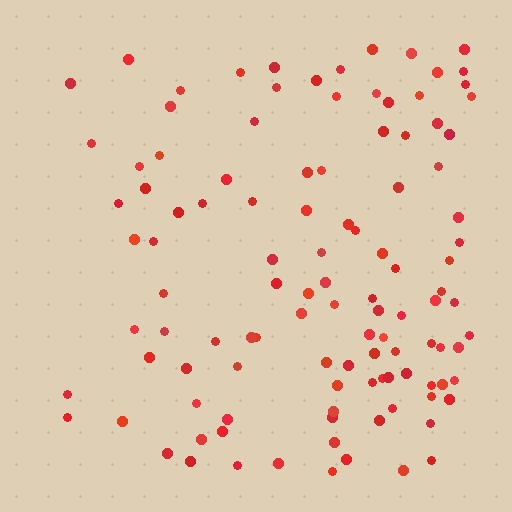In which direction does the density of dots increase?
From left to right, with the right side densest.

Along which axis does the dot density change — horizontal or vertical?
Horizontal.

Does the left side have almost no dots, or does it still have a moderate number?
Still a moderate number, just noticeably fewer than the right.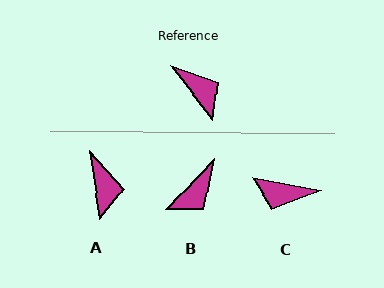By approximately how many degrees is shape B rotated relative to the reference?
Approximately 81 degrees clockwise.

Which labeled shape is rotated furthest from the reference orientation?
C, about 139 degrees away.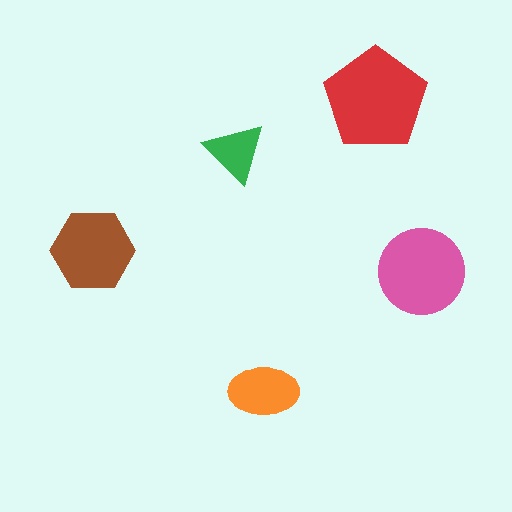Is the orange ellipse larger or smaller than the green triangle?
Larger.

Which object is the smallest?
The green triangle.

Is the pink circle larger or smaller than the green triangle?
Larger.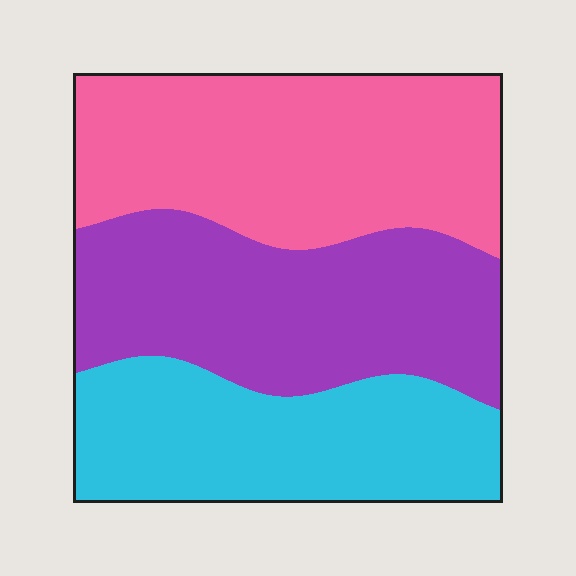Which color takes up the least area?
Cyan, at roughly 30%.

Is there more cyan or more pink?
Pink.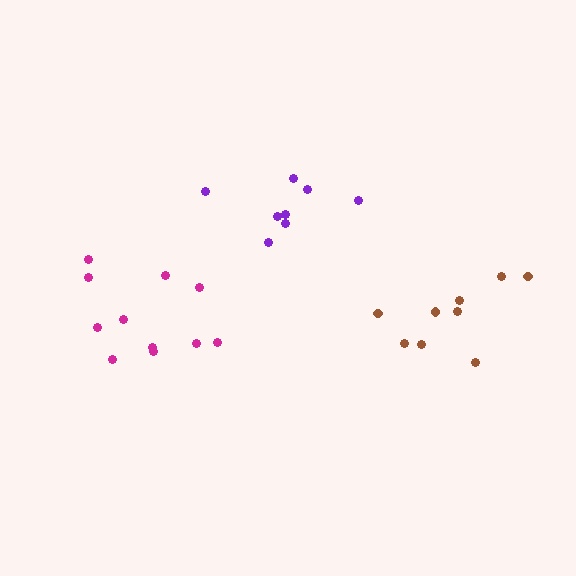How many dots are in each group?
Group 1: 11 dots, Group 2: 8 dots, Group 3: 9 dots (28 total).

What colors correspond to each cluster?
The clusters are colored: magenta, purple, brown.